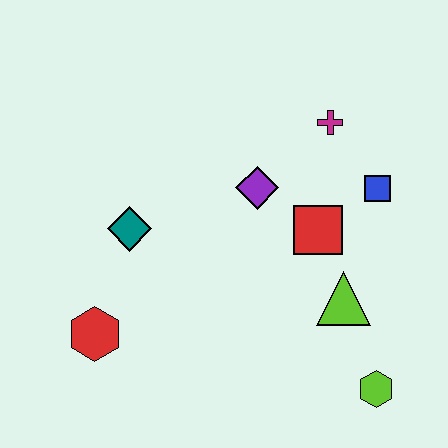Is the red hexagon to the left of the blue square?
Yes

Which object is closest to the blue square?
The red square is closest to the blue square.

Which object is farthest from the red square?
The red hexagon is farthest from the red square.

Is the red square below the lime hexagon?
No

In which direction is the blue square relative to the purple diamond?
The blue square is to the right of the purple diamond.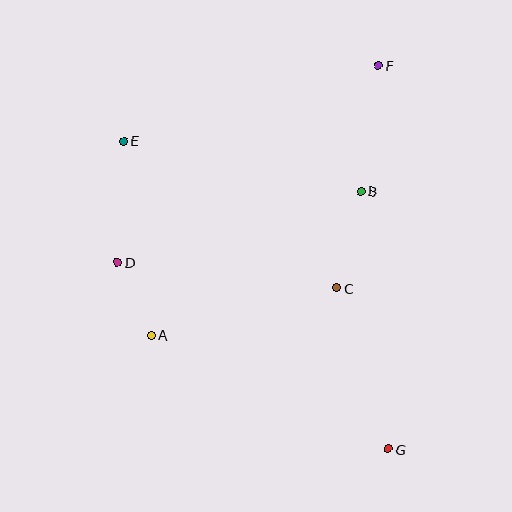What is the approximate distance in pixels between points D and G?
The distance between D and G is approximately 329 pixels.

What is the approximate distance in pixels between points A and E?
The distance between A and E is approximately 196 pixels.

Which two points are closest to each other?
Points A and D are closest to each other.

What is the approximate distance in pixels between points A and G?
The distance between A and G is approximately 263 pixels.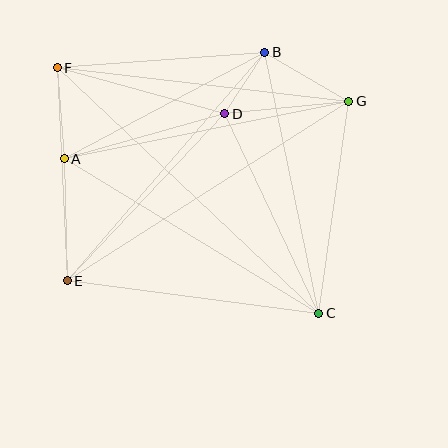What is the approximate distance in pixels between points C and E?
The distance between C and E is approximately 254 pixels.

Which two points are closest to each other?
Points B and D are closest to each other.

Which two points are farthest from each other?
Points C and F are farthest from each other.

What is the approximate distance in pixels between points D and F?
The distance between D and F is approximately 174 pixels.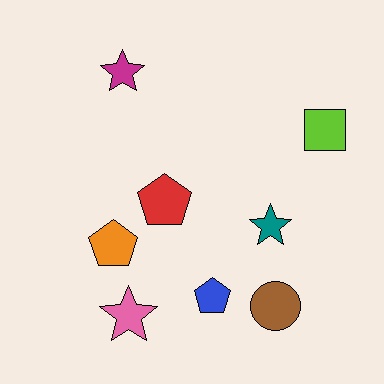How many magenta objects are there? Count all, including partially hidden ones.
There is 1 magenta object.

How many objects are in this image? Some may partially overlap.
There are 8 objects.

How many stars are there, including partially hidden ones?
There are 3 stars.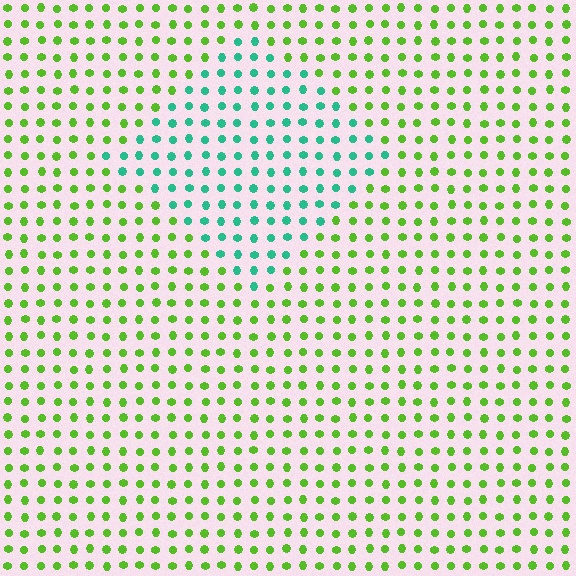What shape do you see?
I see a diamond.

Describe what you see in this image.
The image is filled with small lime elements in a uniform arrangement. A diamond-shaped region is visible where the elements are tinted to a slightly different hue, forming a subtle color boundary.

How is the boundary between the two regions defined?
The boundary is defined purely by a slight shift in hue (about 59 degrees). Spacing, size, and orientation are identical on both sides.